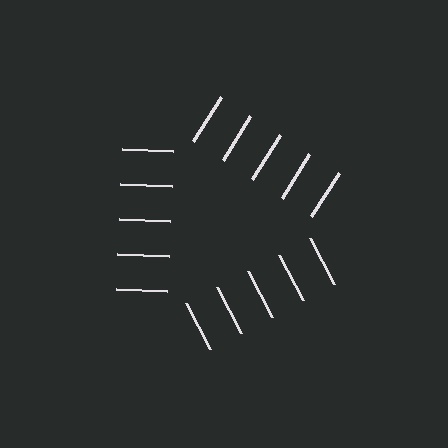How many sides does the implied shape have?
3 sides — the line-ends trace a triangle.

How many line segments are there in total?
15 — 5 along each of the 3 edges.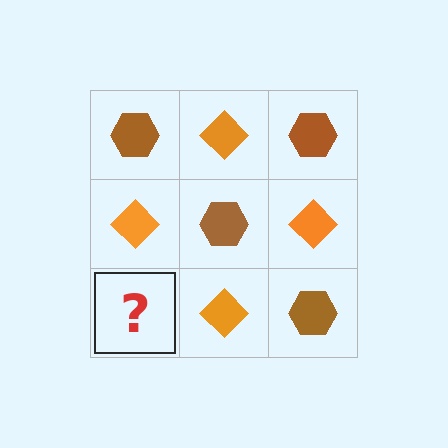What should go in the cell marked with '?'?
The missing cell should contain a brown hexagon.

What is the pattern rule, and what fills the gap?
The rule is that it alternates brown hexagon and orange diamond in a checkerboard pattern. The gap should be filled with a brown hexagon.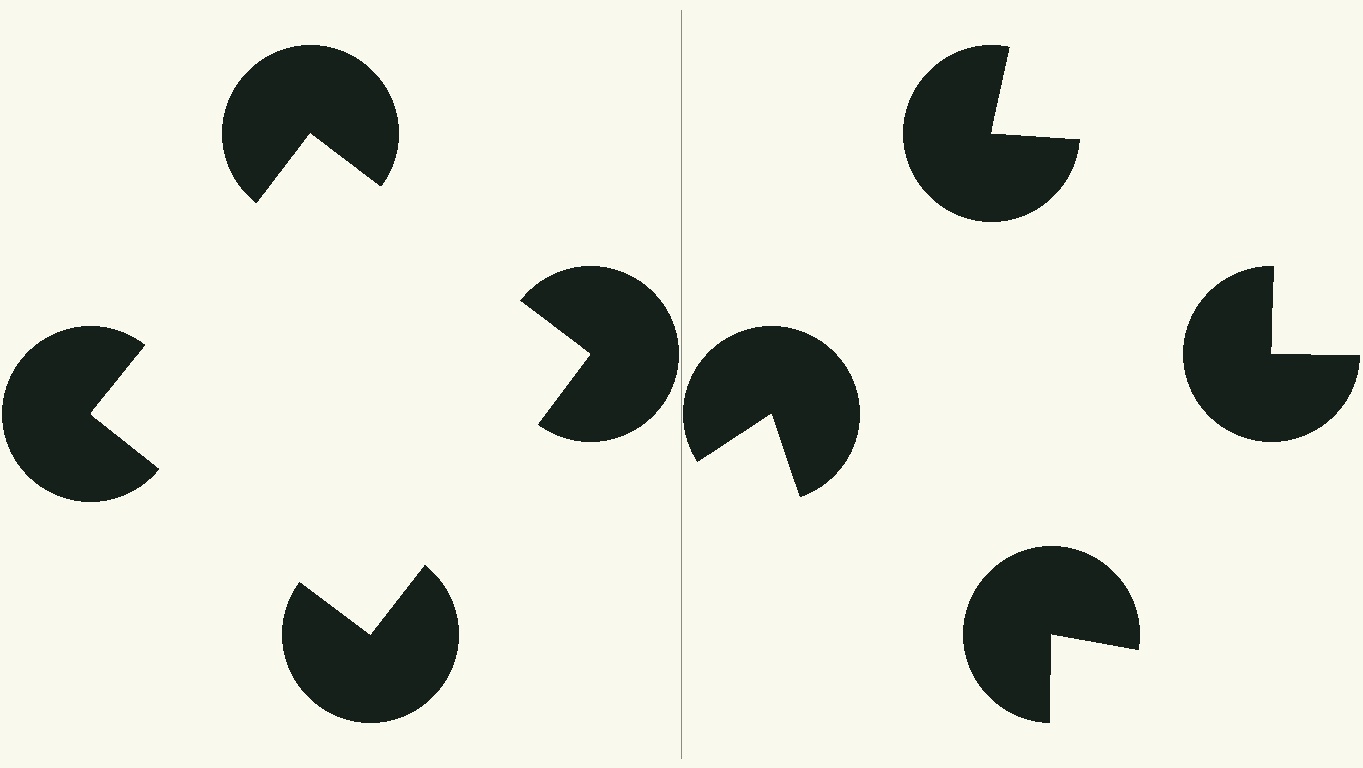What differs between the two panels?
The pac-man discs are positioned identically on both sides; only the wedge orientations differ. On the left they align to a square; on the right they are misaligned.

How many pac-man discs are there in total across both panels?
8 — 4 on each side.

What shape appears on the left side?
An illusory square.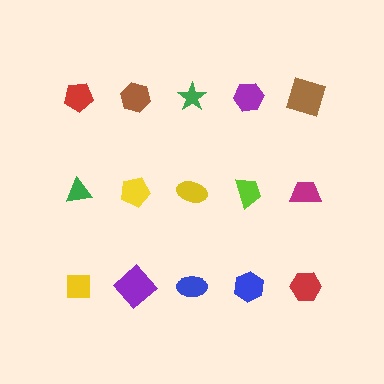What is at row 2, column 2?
A yellow pentagon.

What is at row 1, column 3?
A green star.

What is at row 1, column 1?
A red pentagon.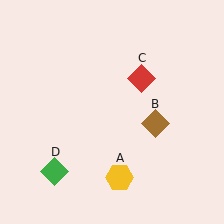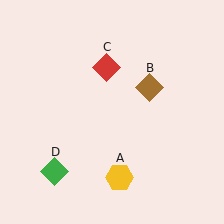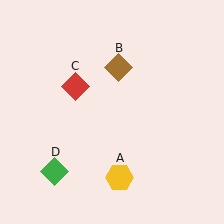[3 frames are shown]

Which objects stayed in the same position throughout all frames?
Yellow hexagon (object A) and green diamond (object D) remained stationary.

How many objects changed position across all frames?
2 objects changed position: brown diamond (object B), red diamond (object C).